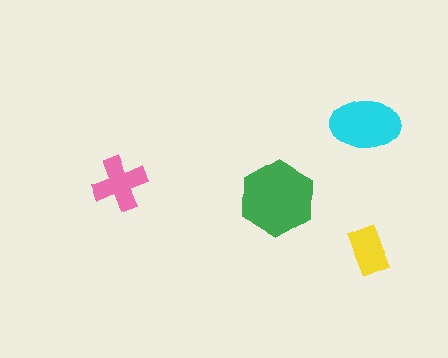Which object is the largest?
The green hexagon.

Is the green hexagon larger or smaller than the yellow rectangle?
Larger.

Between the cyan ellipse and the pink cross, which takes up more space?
The cyan ellipse.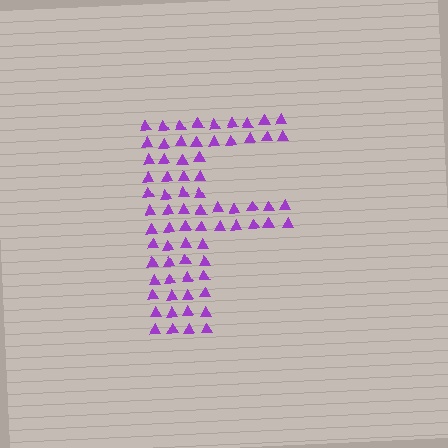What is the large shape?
The large shape is the letter F.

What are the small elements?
The small elements are triangles.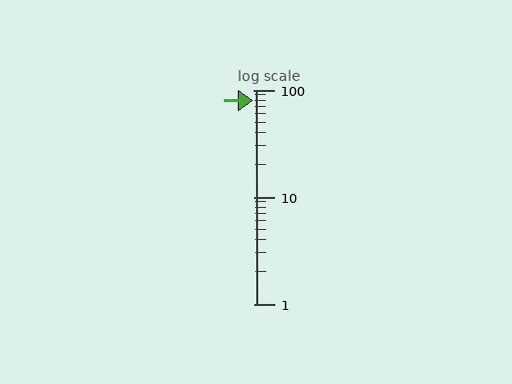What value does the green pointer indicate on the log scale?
The pointer indicates approximately 79.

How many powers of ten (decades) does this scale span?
The scale spans 2 decades, from 1 to 100.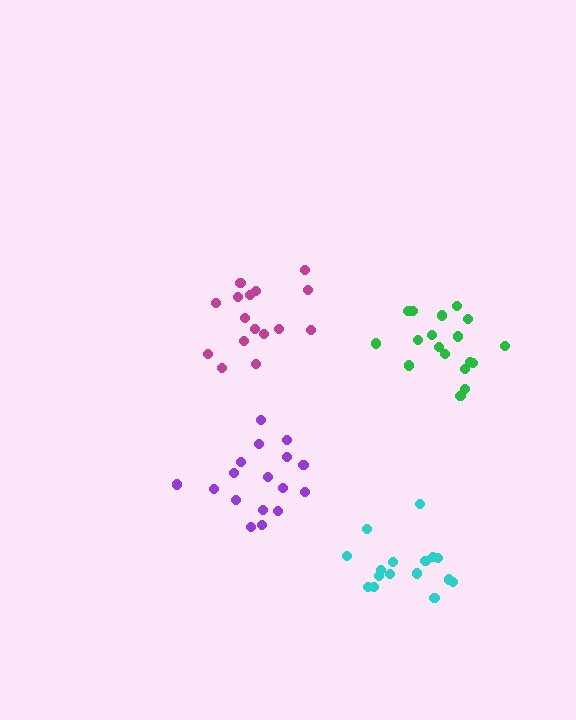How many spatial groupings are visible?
There are 4 spatial groupings.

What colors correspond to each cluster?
The clusters are colored: magenta, purple, cyan, green.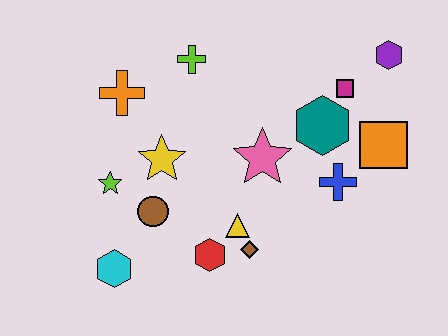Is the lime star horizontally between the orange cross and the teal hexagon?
No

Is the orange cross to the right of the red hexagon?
No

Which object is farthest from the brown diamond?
The purple hexagon is farthest from the brown diamond.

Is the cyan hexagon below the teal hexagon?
Yes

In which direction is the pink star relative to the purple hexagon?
The pink star is to the left of the purple hexagon.